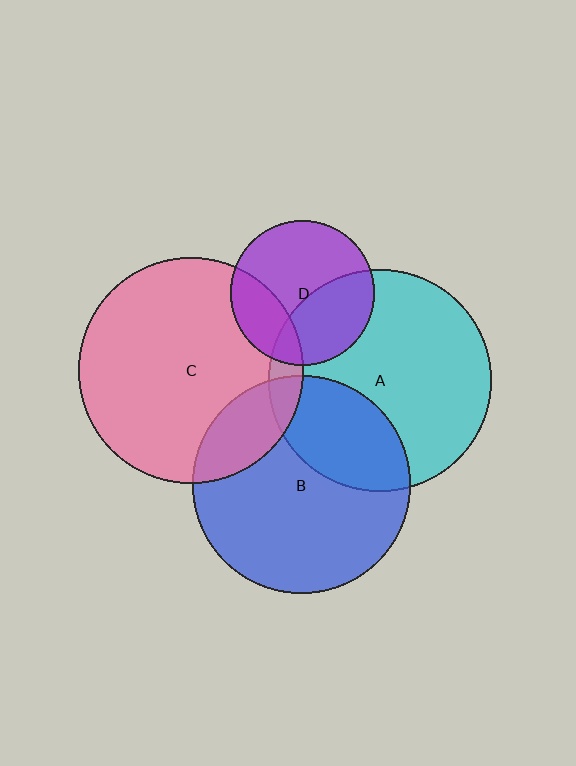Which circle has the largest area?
Circle C (pink).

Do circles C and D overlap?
Yes.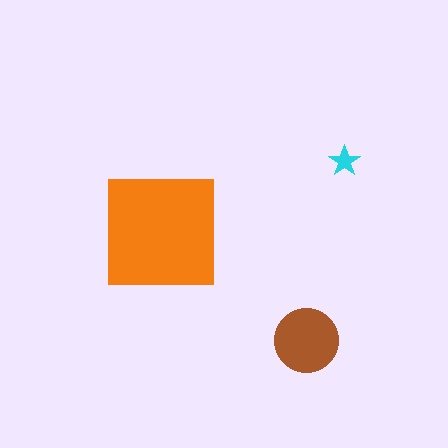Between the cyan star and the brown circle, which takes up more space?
The brown circle.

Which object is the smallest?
The cyan star.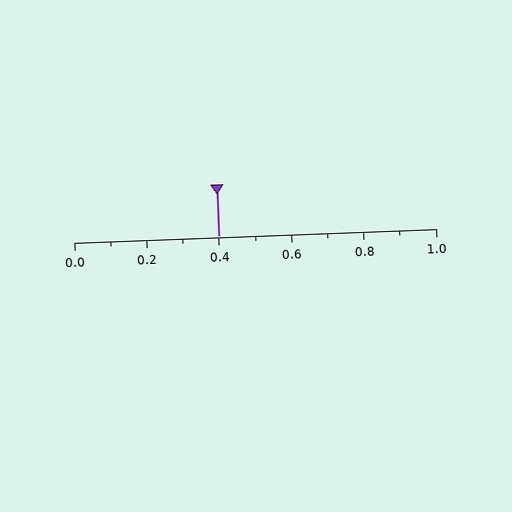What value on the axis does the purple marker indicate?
The marker indicates approximately 0.4.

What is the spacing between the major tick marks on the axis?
The major ticks are spaced 0.2 apart.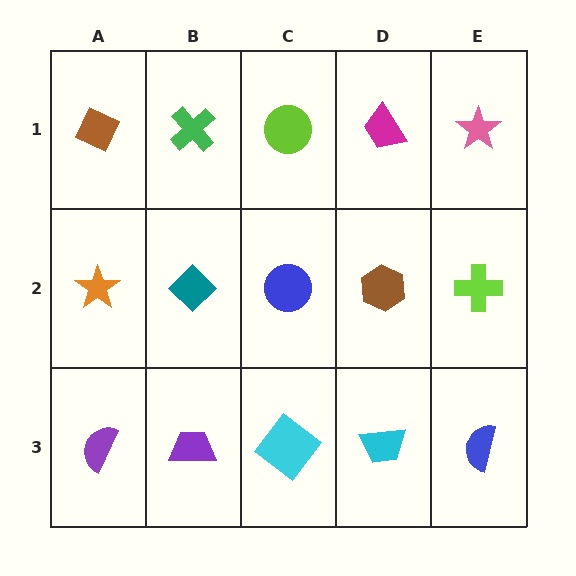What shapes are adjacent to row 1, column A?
An orange star (row 2, column A), a green cross (row 1, column B).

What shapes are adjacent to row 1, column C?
A blue circle (row 2, column C), a green cross (row 1, column B), a magenta trapezoid (row 1, column D).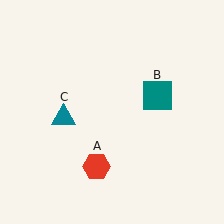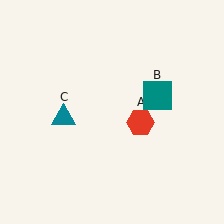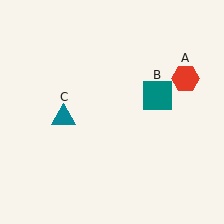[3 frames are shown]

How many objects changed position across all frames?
1 object changed position: red hexagon (object A).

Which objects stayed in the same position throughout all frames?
Teal square (object B) and teal triangle (object C) remained stationary.